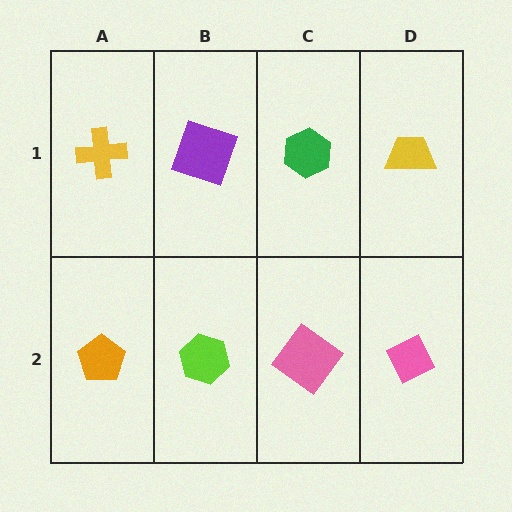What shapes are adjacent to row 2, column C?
A green hexagon (row 1, column C), a lime hexagon (row 2, column B), a pink diamond (row 2, column D).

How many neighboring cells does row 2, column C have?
3.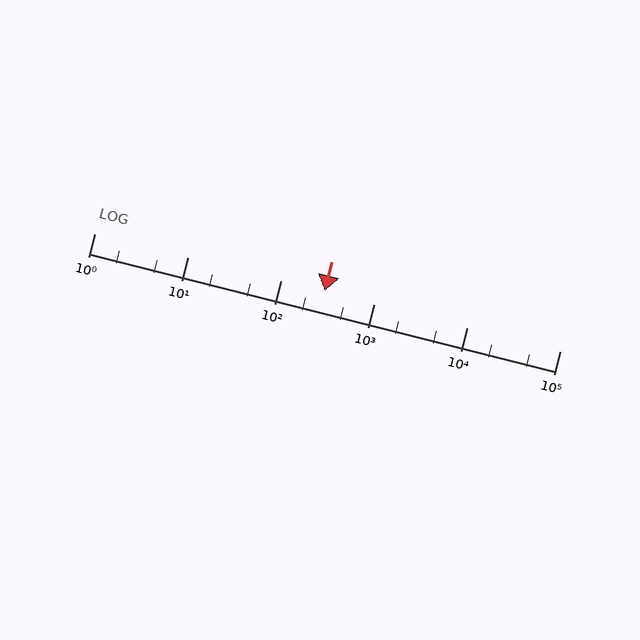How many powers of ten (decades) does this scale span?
The scale spans 5 decades, from 1 to 100000.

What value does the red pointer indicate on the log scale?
The pointer indicates approximately 300.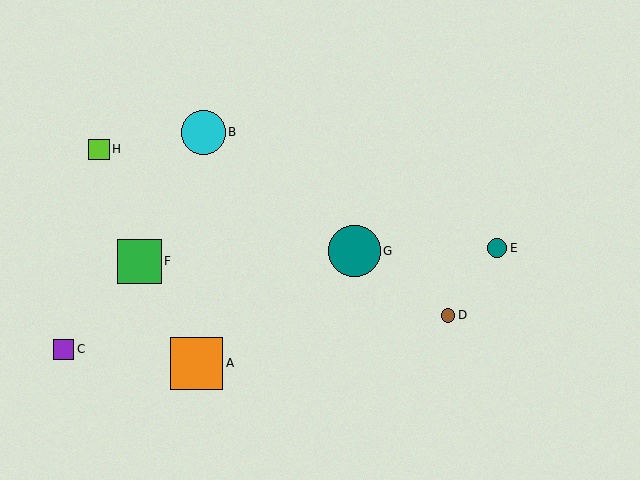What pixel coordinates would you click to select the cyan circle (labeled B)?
Click at (203, 132) to select the cyan circle B.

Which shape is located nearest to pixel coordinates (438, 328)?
The brown circle (labeled D) at (448, 315) is nearest to that location.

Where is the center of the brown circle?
The center of the brown circle is at (448, 315).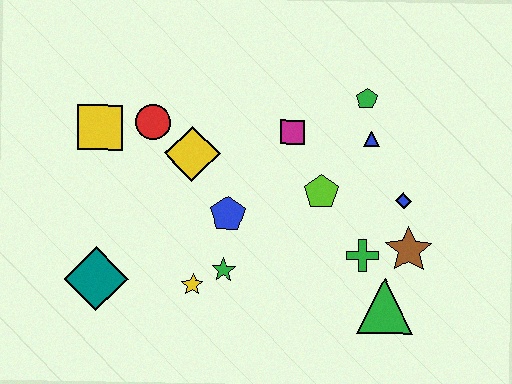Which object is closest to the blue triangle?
The green pentagon is closest to the blue triangle.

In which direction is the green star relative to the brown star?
The green star is to the left of the brown star.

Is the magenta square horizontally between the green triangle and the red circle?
Yes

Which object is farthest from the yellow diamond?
The green triangle is farthest from the yellow diamond.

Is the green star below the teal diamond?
No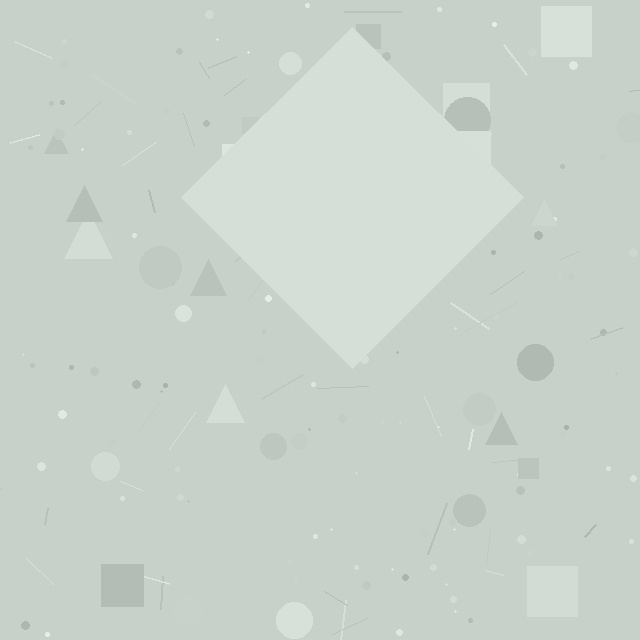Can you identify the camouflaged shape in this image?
The camouflaged shape is a diamond.